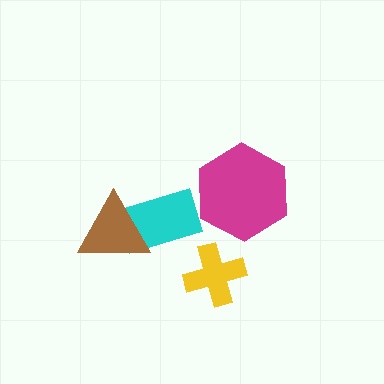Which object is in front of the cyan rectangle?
The brown triangle is in front of the cyan rectangle.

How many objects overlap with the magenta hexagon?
0 objects overlap with the magenta hexagon.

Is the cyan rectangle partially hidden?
Yes, it is partially covered by another shape.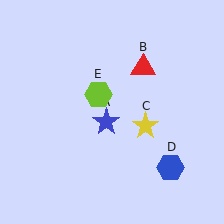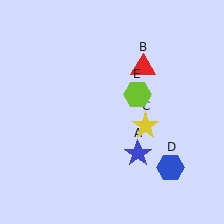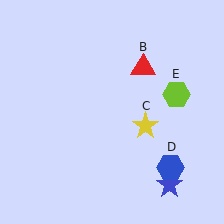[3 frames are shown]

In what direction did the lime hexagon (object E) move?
The lime hexagon (object E) moved right.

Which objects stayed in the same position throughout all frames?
Red triangle (object B) and yellow star (object C) and blue hexagon (object D) remained stationary.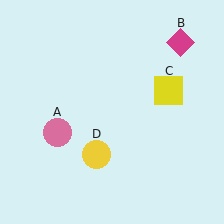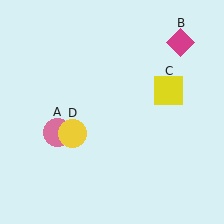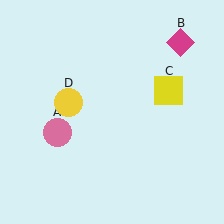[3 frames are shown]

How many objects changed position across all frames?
1 object changed position: yellow circle (object D).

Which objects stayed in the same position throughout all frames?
Pink circle (object A) and magenta diamond (object B) and yellow square (object C) remained stationary.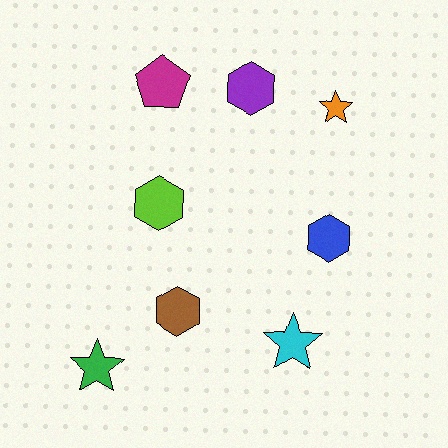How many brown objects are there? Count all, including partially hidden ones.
There is 1 brown object.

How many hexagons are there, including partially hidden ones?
There are 4 hexagons.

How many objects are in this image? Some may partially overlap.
There are 8 objects.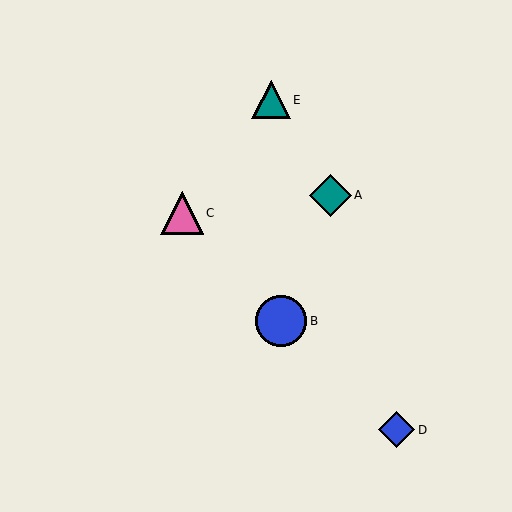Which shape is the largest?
The blue circle (labeled B) is the largest.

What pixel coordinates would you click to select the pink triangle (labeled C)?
Click at (182, 213) to select the pink triangle C.